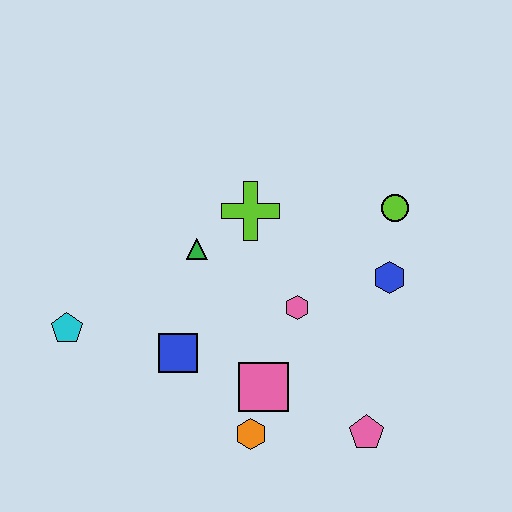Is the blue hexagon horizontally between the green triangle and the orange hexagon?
No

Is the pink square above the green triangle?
No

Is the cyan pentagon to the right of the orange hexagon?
No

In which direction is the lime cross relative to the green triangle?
The lime cross is to the right of the green triangle.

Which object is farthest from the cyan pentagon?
The lime circle is farthest from the cyan pentagon.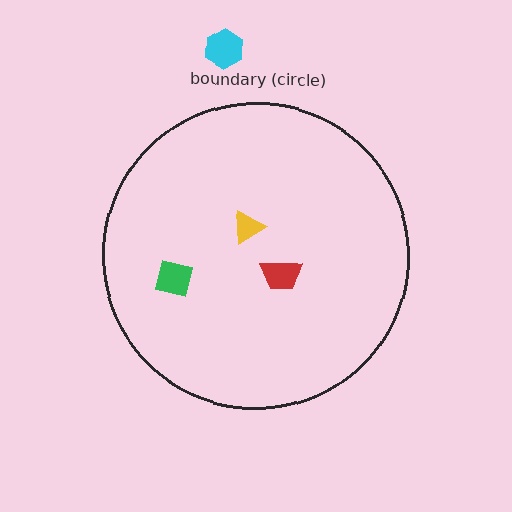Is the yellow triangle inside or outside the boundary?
Inside.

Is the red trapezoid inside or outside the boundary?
Inside.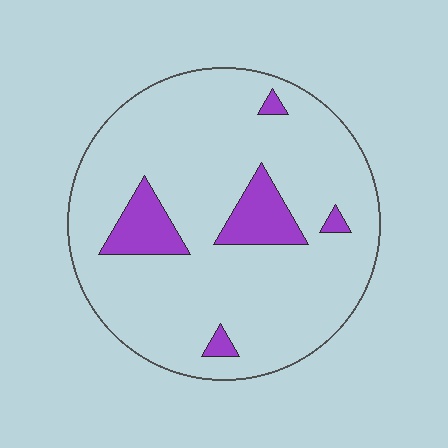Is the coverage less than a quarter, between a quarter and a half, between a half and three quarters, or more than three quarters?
Less than a quarter.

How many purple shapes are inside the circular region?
5.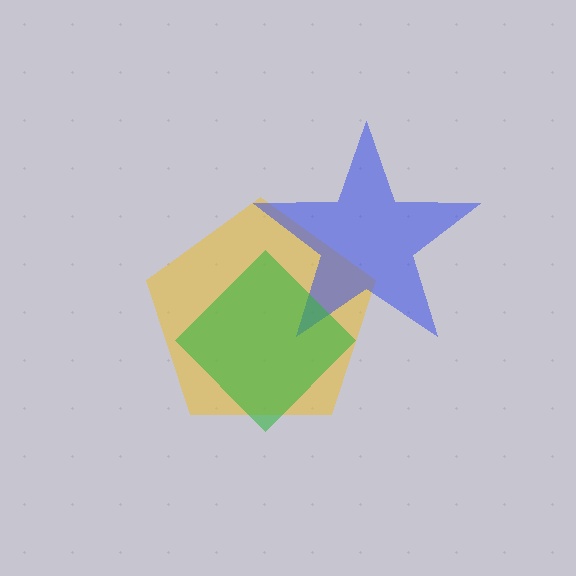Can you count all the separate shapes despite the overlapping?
Yes, there are 3 separate shapes.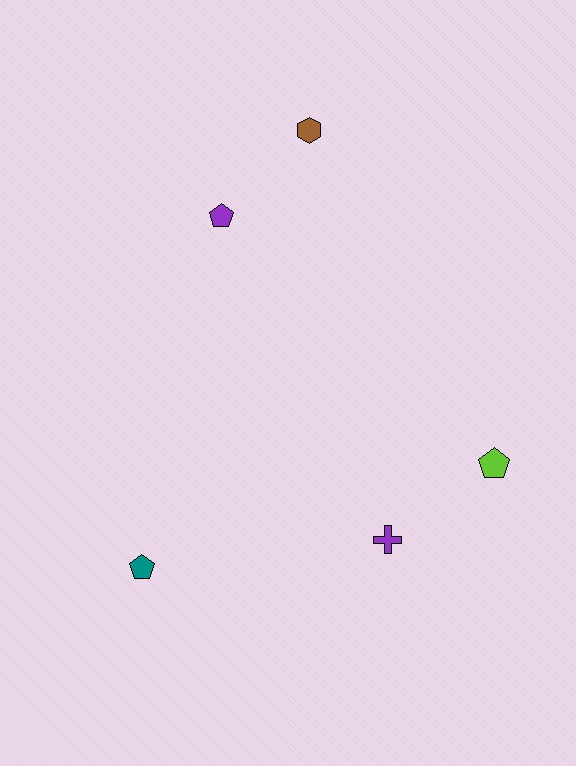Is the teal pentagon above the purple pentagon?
No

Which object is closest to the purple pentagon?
The brown hexagon is closest to the purple pentagon.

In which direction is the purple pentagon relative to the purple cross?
The purple pentagon is above the purple cross.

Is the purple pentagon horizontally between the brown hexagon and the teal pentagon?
Yes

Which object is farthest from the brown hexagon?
The teal pentagon is farthest from the brown hexagon.